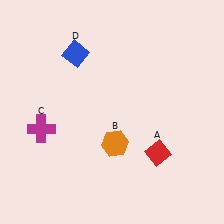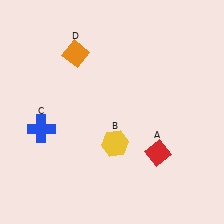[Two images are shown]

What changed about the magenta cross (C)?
In Image 1, C is magenta. In Image 2, it changed to blue.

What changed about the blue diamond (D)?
In Image 1, D is blue. In Image 2, it changed to orange.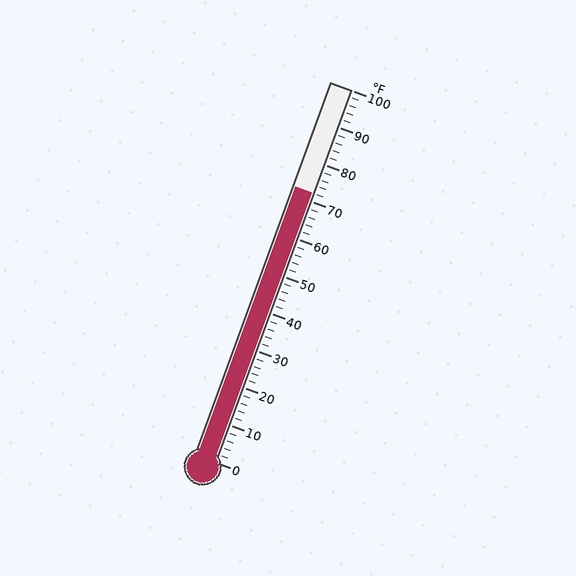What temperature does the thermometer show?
The thermometer shows approximately 72°F.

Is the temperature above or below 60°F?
The temperature is above 60°F.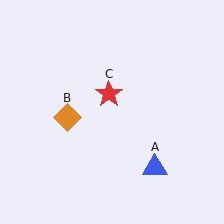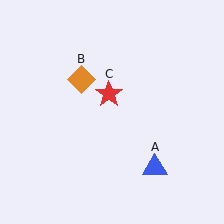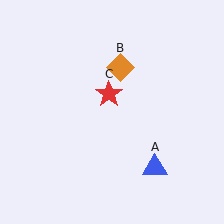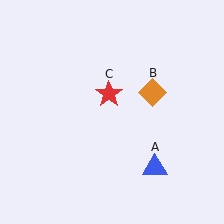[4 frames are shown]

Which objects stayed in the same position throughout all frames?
Blue triangle (object A) and red star (object C) remained stationary.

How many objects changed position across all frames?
1 object changed position: orange diamond (object B).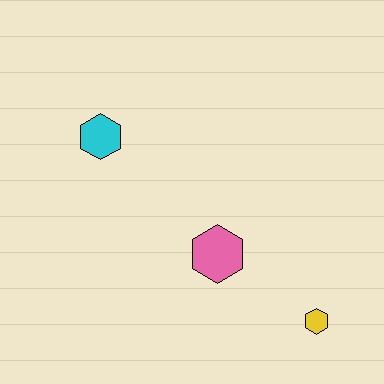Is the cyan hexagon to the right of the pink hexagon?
No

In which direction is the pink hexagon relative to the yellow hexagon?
The pink hexagon is to the left of the yellow hexagon.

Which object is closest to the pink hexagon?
The yellow hexagon is closest to the pink hexagon.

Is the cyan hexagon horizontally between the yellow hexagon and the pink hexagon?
No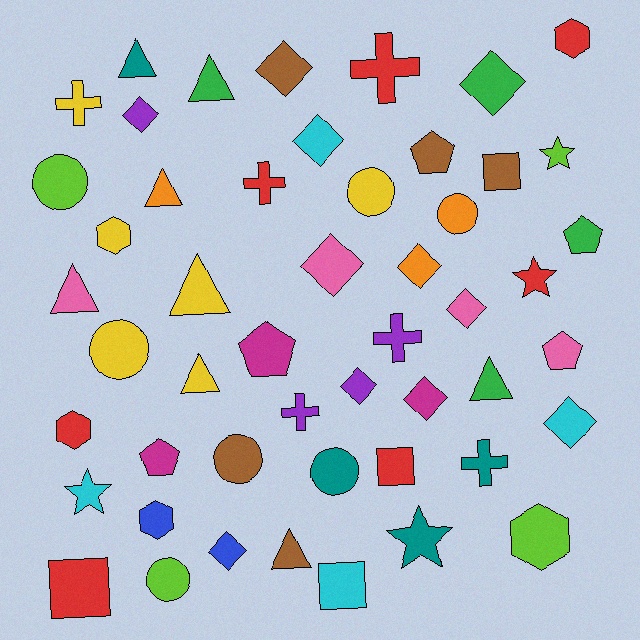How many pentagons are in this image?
There are 5 pentagons.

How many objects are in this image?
There are 50 objects.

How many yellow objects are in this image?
There are 6 yellow objects.